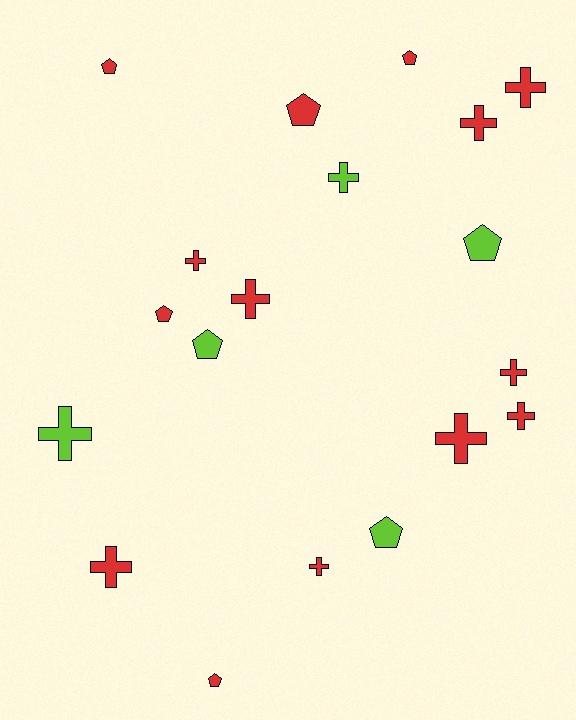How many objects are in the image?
There are 19 objects.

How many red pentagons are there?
There are 5 red pentagons.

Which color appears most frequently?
Red, with 14 objects.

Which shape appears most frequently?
Cross, with 11 objects.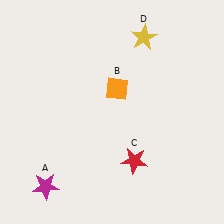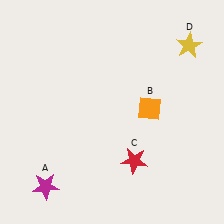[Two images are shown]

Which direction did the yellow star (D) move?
The yellow star (D) moved right.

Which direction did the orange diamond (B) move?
The orange diamond (B) moved right.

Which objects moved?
The objects that moved are: the orange diamond (B), the yellow star (D).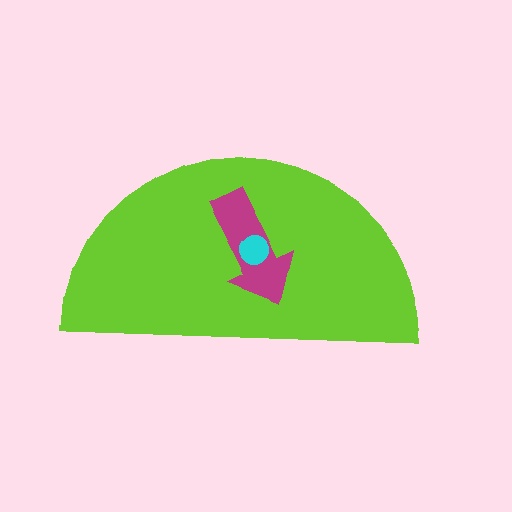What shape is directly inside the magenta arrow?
The cyan circle.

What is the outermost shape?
The lime semicircle.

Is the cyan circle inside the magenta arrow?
Yes.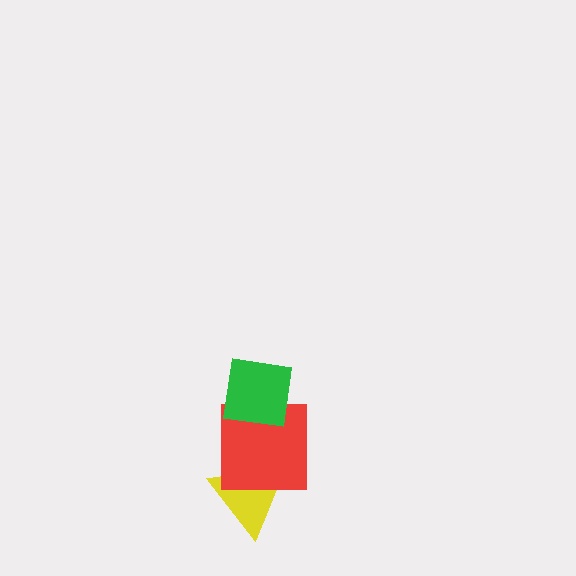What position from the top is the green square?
The green square is 1st from the top.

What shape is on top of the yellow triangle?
The red square is on top of the yellow triangle.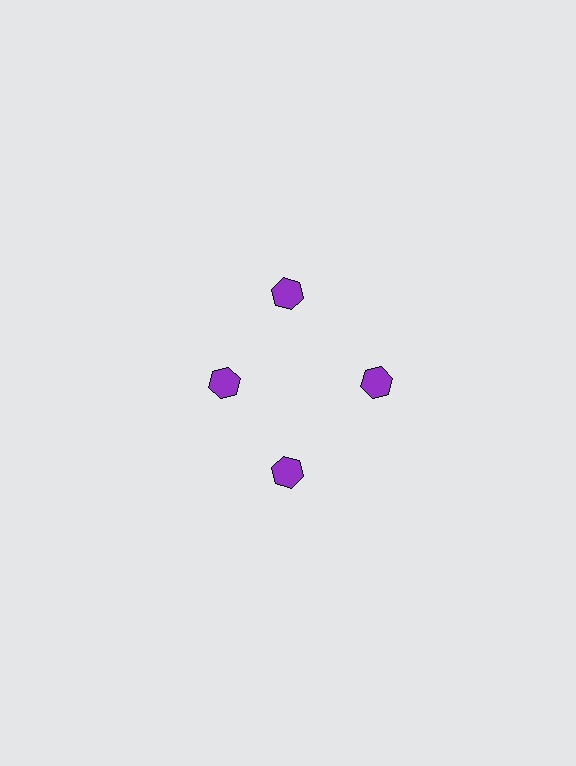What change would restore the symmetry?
The symmetry would be restored by moving it outward, back onto the ring so that all 4 hexagons sit at equal angles and equal distance from the center.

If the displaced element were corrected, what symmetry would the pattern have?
It would have 4-fold rotational symmetry — the pattern would map onto itself every 90 degrees.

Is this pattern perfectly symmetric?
No. The 4 purple hexagons are arranged in a ring, but one element near the 9 o'clock position is pulled inward toward the center, breaking the 4-fold rotational symmetry.